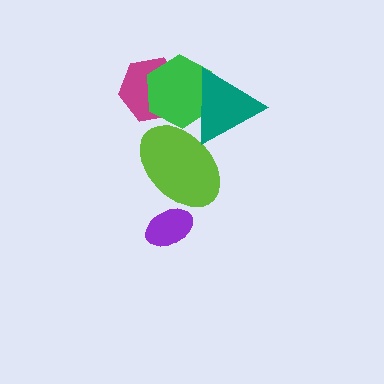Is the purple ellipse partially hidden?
Yes, it is partially covered by another shape.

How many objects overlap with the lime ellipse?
3 objects overlap with the lime ellipse.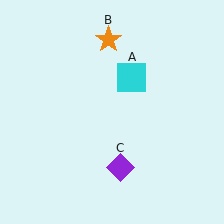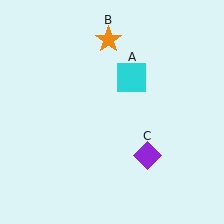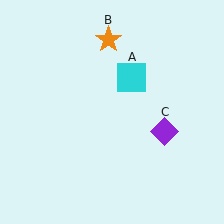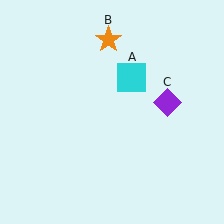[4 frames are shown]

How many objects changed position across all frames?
1 object changed position: purple diamond (object C).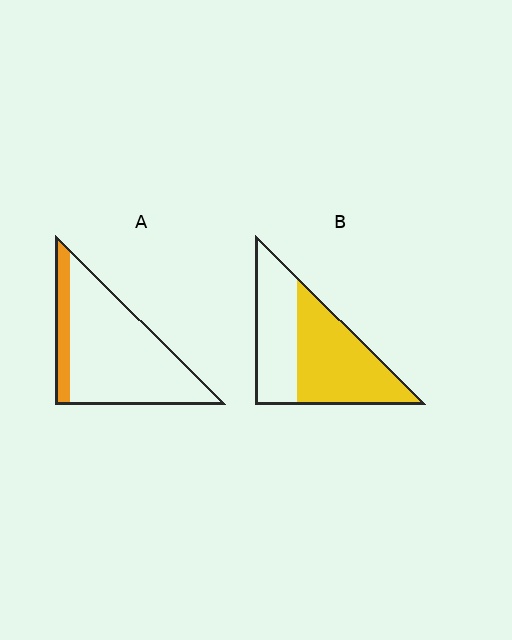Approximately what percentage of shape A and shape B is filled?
A is approximately 15% and B is approximately 55%.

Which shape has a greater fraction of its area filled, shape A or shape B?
Shape B.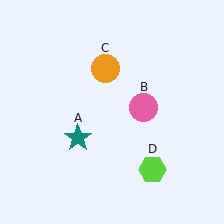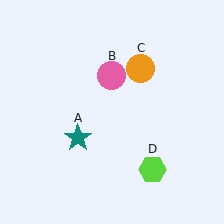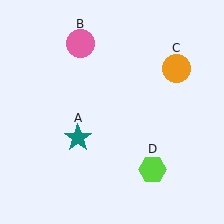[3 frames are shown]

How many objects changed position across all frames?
2 objects changed position: pink circle (object B), orange circle (object C).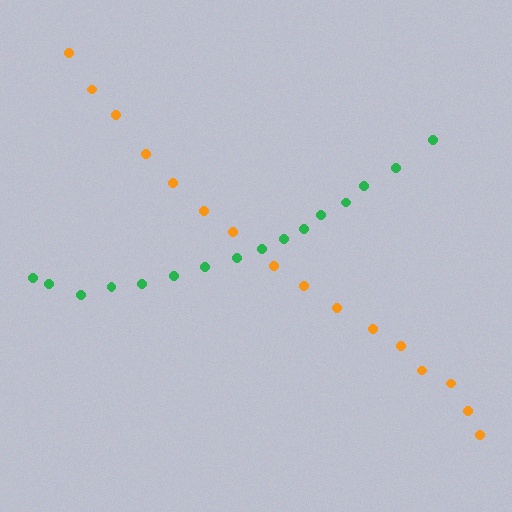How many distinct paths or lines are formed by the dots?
There are 2 distinct paths.